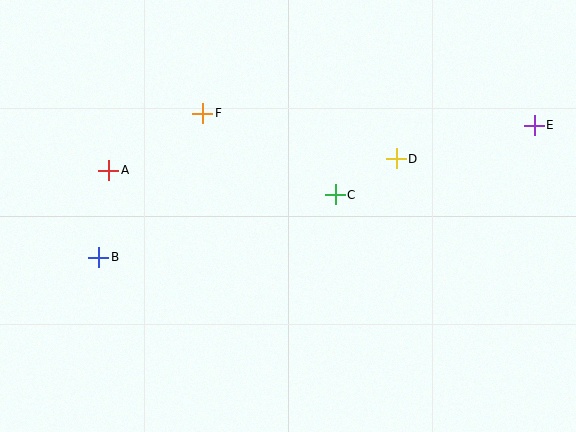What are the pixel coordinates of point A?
Point A is at (109, 170).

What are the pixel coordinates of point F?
Point F is at (203, 113).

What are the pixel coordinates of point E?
Point E is at (534, 125).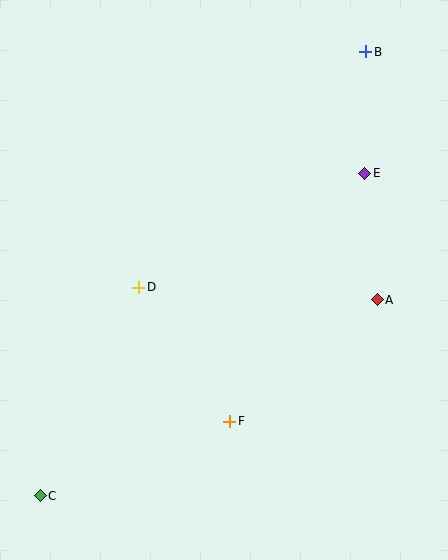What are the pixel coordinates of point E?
Point E is at (365, 173).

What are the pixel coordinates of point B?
Point B is at (366, 52).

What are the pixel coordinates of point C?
Point C is at (40, 496).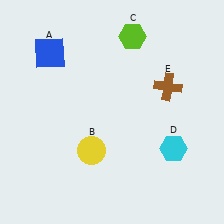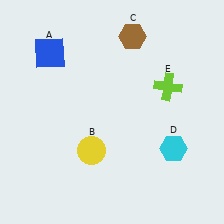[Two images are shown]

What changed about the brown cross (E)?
In Image 1, E is brown. In Image 2, it changed to lime.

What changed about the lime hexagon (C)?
In Image 1, C is lime. In Image 2, it changed to brown.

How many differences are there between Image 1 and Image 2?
There are 2 differences between the two images.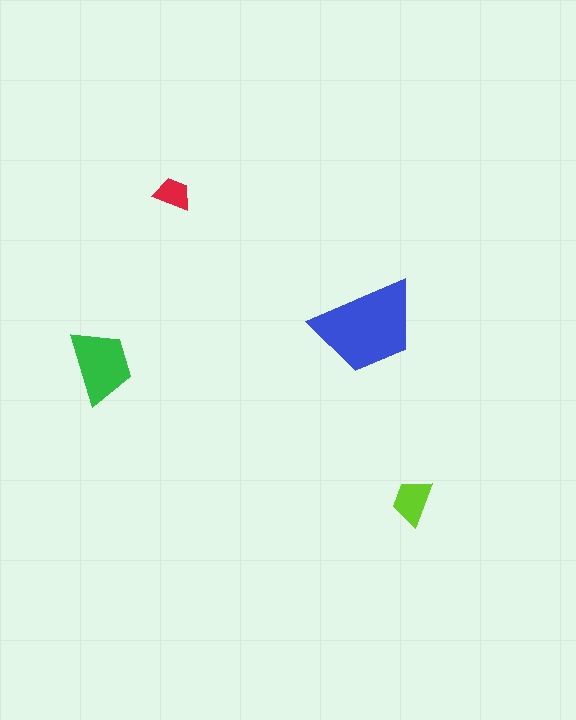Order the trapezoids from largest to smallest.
the blue one, the green one, the lime one, the red one.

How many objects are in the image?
There are 4 objects in the image.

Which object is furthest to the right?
The lime trapezoid is rightmost.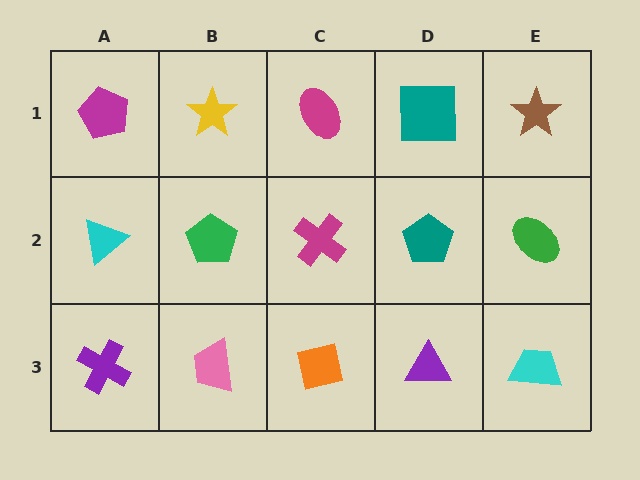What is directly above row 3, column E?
A green ellipse.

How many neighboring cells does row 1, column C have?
3.